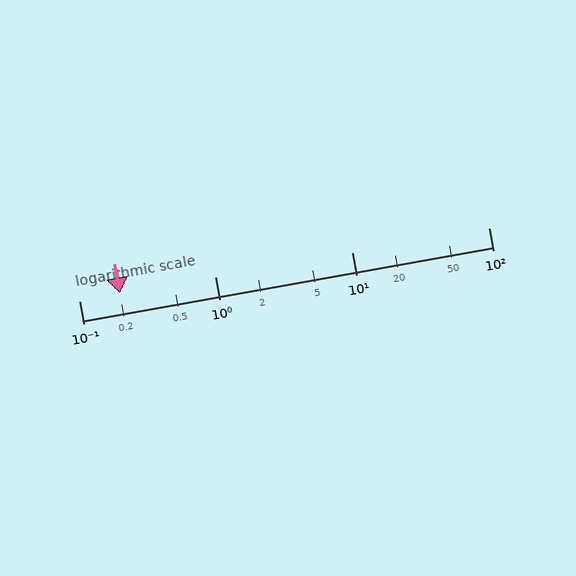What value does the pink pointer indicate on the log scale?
The pointer indicates approximately 0.2.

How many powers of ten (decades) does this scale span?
The scale spans 3 decades, from 0.1 to 100.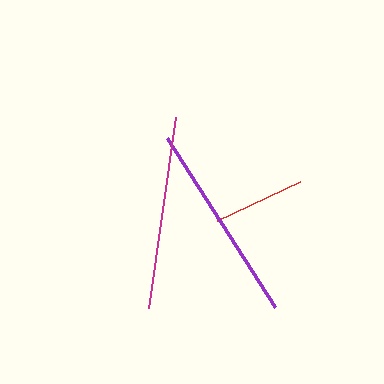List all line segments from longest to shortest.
From longest to shortest: purple, magenta, red.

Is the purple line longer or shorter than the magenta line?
The purple line is longer than the magenta line.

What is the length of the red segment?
The red segment is approximately 91 pixels long.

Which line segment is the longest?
The purple line is the longest at approximately 200 pixels.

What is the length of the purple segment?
The purple segment is approximately 200 pixels long.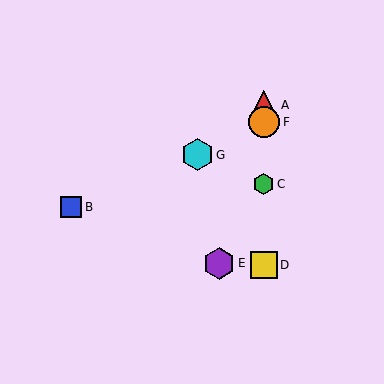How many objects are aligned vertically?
4 objects (A, C, D, F) are aligned vertically.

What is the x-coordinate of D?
Object D is at x≈264.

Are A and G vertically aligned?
No, A is at x≈264 and G is at x≈198.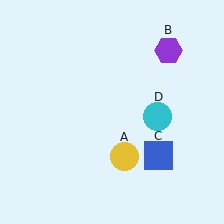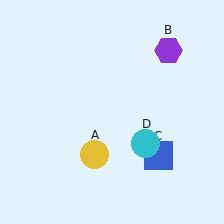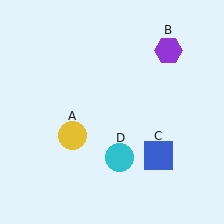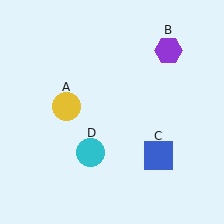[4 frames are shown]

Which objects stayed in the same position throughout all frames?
Purple hexagon (object B) and blue square (object C) remained stationary.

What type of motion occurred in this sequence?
The yellow circle (object A), cyan circle (object D) rotated clockwise around the center of the scene.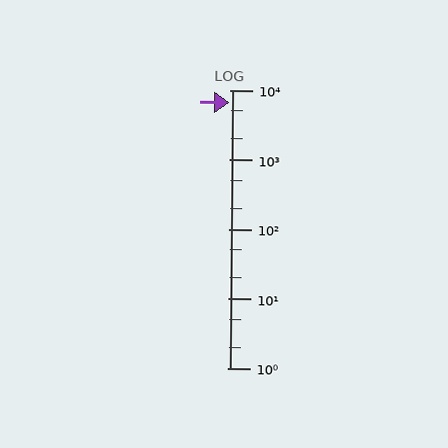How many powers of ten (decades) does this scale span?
The scale spans 4 decades, from 1 to 10000.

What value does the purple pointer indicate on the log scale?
The pointer indicates approximately 6700.